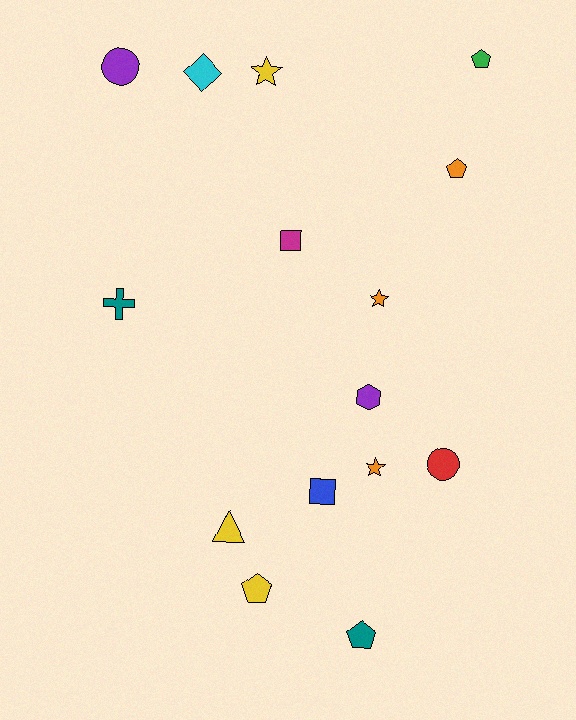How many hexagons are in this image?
There is 1 hexagon.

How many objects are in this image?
There are 15 objects.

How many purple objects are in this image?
There are 2 purple objects.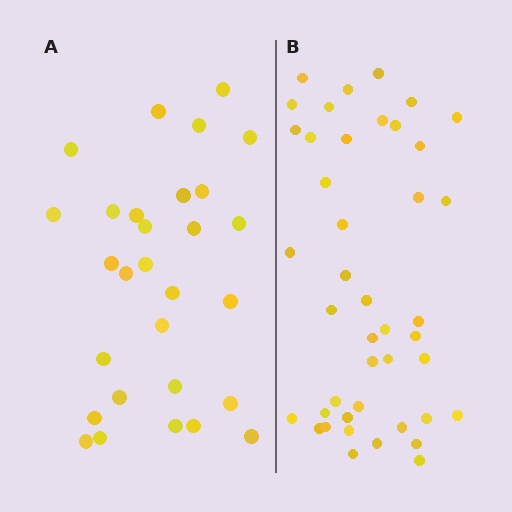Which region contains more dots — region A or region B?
Region B (the right region) has more dots.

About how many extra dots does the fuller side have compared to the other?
Region B has approximately 15 more dots than region A.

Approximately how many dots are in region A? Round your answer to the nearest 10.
About 30 dots. (The exact count is 29, which rounds to 30.)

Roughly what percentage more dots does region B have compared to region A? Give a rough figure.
About 50% more.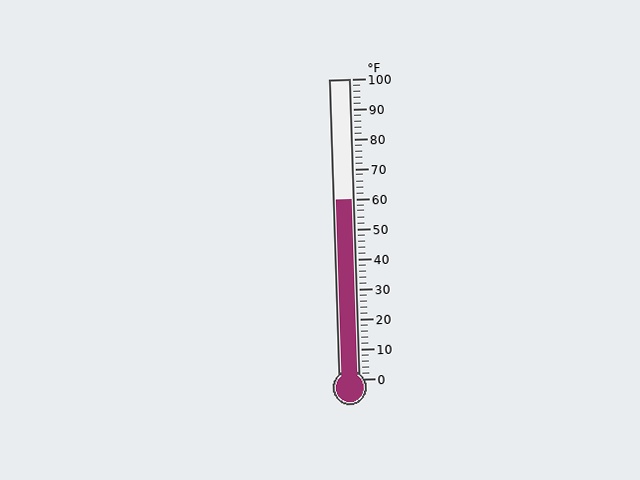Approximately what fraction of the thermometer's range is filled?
The thermometer is filled to approximately 60% of its range.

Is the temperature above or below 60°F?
The temperature is at 60°F.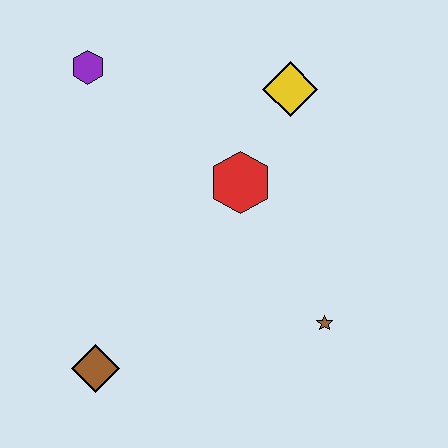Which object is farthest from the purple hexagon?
The brown star is farthest from the purple hexagon.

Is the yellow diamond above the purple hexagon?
No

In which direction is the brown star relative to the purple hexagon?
The brown star is below the purple hexagon.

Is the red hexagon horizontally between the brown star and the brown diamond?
Yes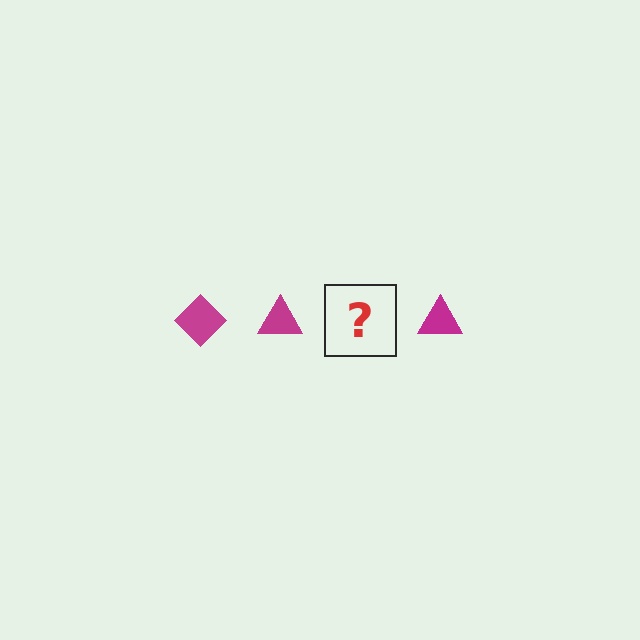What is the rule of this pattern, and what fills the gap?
The rule is that the pattern cycles through diamond, triangle shapes in magenta. The gap should be filled with a magenta diamond.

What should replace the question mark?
The question mark should be replaced with a magenta diamond.